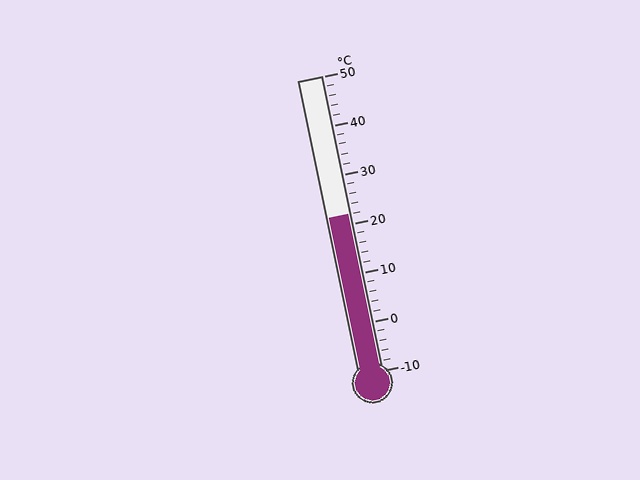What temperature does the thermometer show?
The thermometer shows approximately 22°C.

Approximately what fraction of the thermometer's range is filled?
The thermometer is filled to approximately 55% of its range.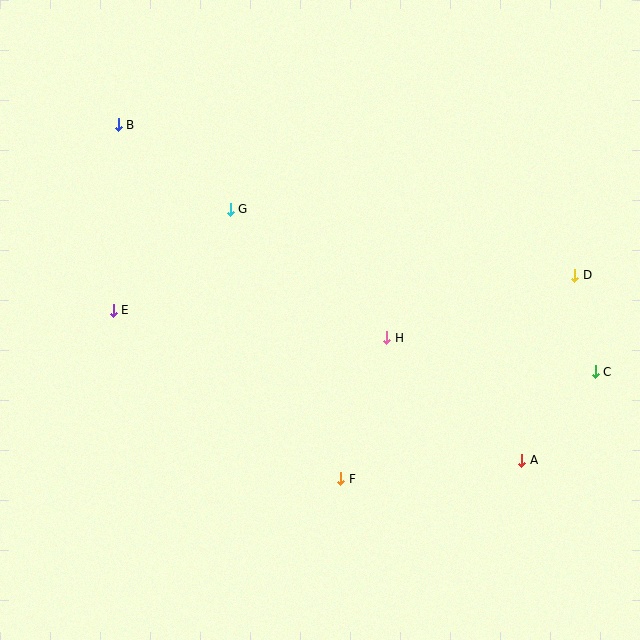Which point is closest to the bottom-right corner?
Point A is closest to the bottom-right corner.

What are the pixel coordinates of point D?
Point D is at (575, 275).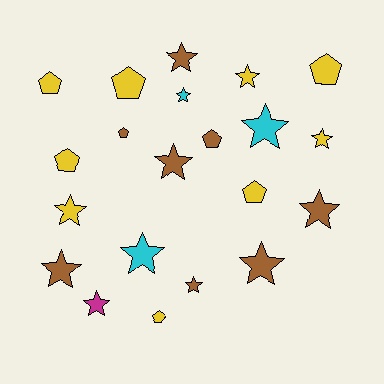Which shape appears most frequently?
Star, with 13 objects.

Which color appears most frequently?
Yellow, with 9 objects.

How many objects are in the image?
There are 21 objects.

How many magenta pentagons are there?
There are no magenta pentagons.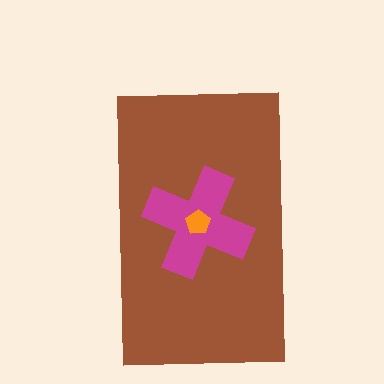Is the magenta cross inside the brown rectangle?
Yes.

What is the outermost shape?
The brown rectangle.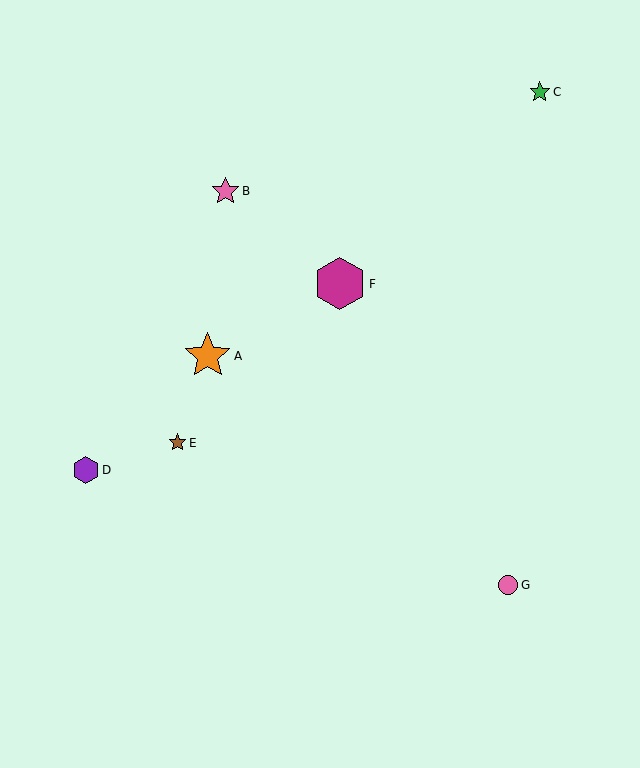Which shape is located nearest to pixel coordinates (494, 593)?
The pink circle (labeled G) at (508, 585) is nearest to that location.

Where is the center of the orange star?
The center of the orange star is at (208, 356).